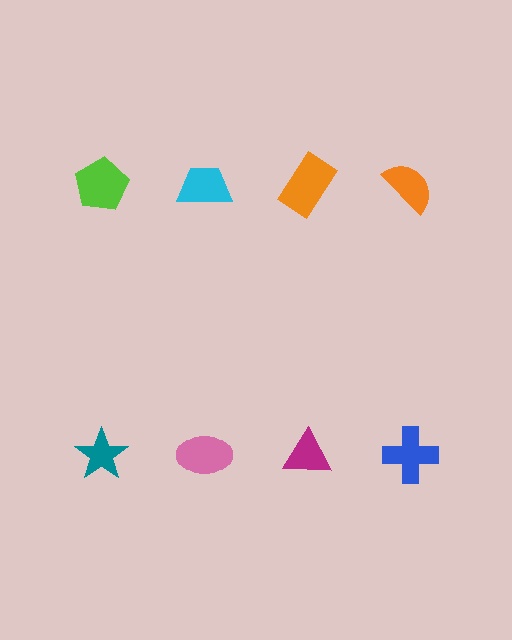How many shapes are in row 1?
4 shapes.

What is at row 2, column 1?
A teal star.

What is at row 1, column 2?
A cyan trapezoid.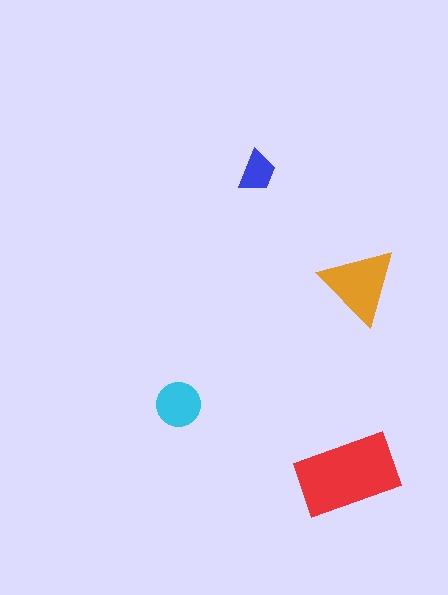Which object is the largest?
The red rectangle.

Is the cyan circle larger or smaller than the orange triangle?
Smaller.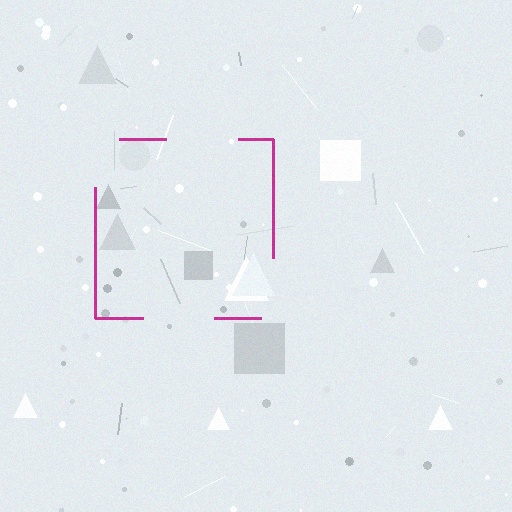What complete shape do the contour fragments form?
The contour fragments form a square.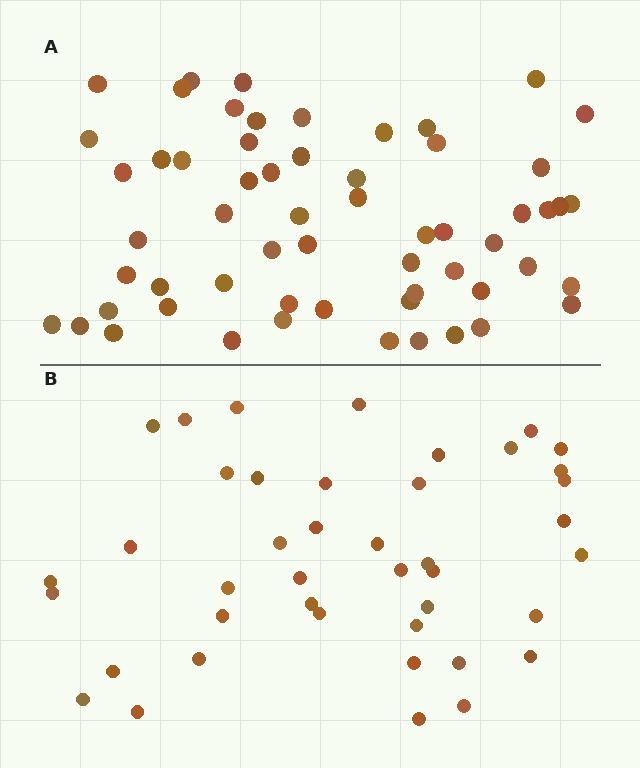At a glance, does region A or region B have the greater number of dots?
Region A (the top region) has more dots.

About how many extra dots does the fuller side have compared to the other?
Region A has approximately 15 more dots than region B.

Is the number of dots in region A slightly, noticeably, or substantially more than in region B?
Region A has noticeably more, but not dramatically so. The ratio is roughly 1.4 to 1.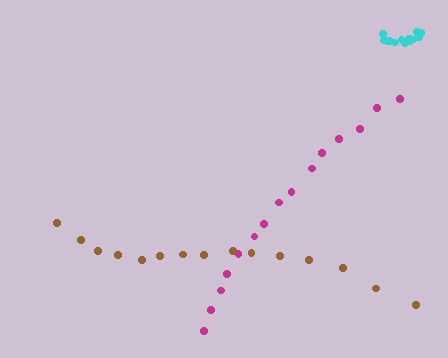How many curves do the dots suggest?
There are 3 distinct paths.